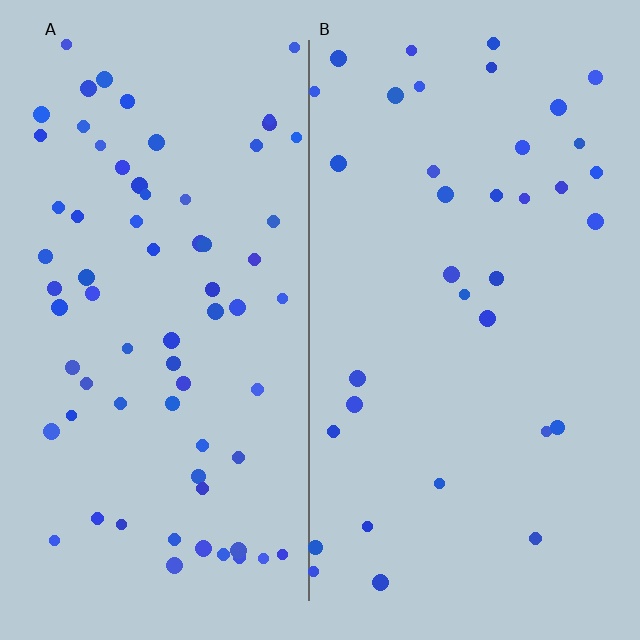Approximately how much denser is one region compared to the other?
Approximately 2.0× — region A over region B.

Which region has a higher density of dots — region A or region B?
A (the left).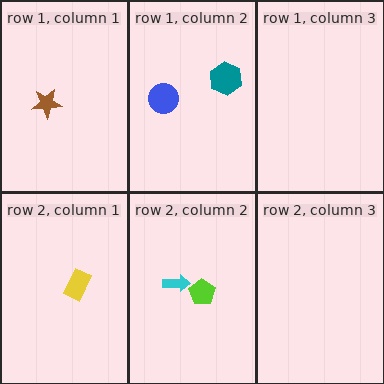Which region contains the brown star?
The row 1, column 1 region.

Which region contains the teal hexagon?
The row 1, column 2 region.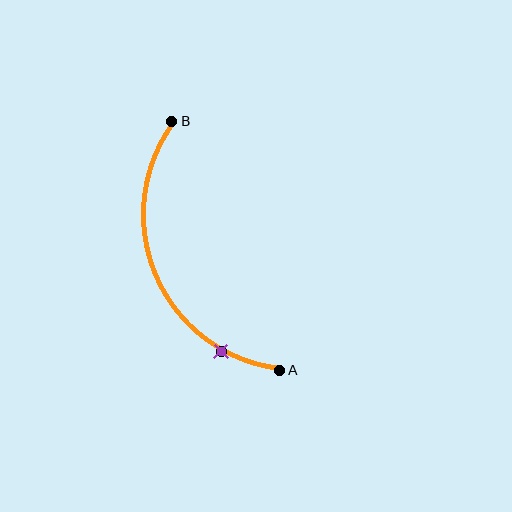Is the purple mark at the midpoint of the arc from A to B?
No. The purple mark lies on the arc but is closer to endpoint A. The arc midpoint would be at the point on the curve equidistant along the arc from both A and B.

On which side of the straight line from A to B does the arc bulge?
The arc bulges to the left of the straight line connecting A and B.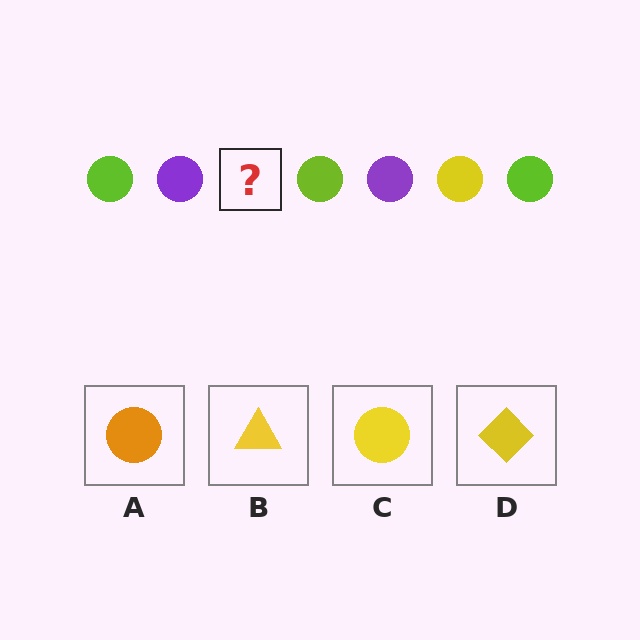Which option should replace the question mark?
Option C.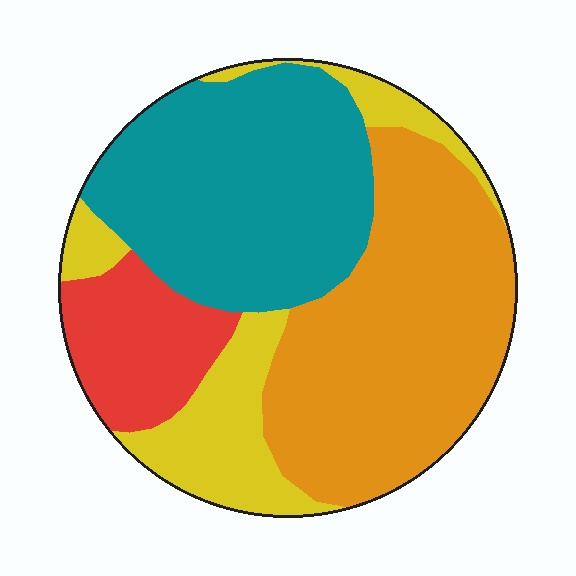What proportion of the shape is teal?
Teal takes up about one third (1/3) of the shape.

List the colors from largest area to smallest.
From largest to smallest: orange, teal, yellow, red.